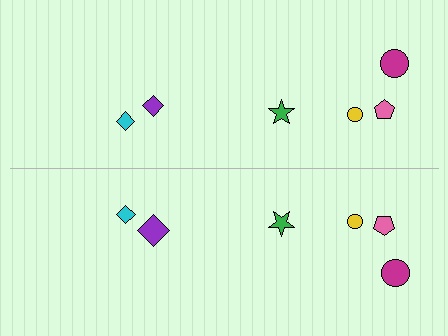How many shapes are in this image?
There are 12 shapes in this image.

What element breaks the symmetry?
The purple diamond on the bottom side has a different size than its mirror counterpart.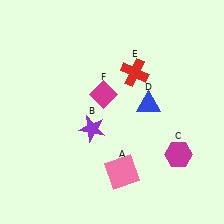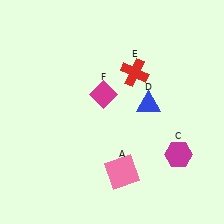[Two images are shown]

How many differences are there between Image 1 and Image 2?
There is 1 difference between the two images.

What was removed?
The purple star (B) was removed in Image 2.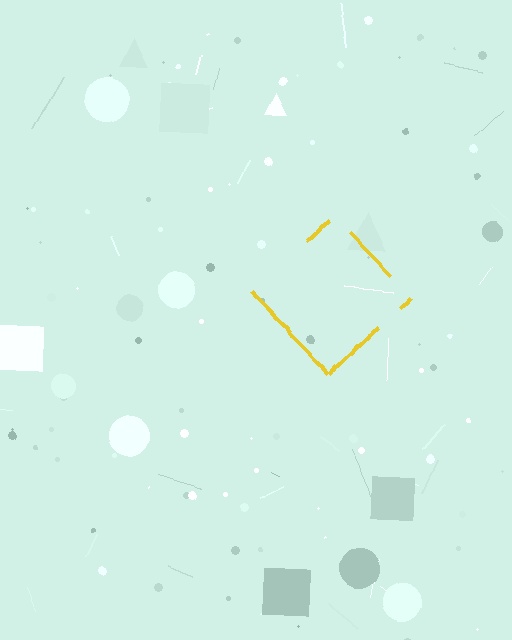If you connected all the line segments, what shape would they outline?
They would outline a diamond.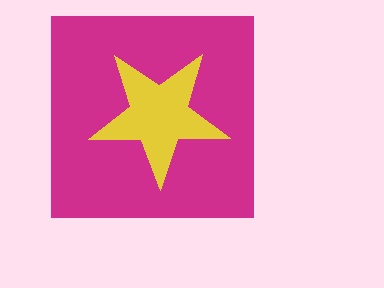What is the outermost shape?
The magenta square.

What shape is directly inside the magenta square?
The yellow star.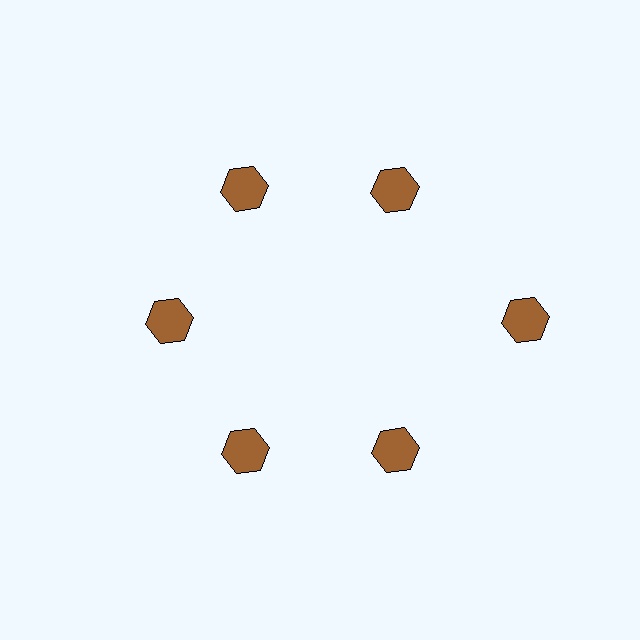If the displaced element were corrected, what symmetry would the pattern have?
It would have 6-fold rotational symmetry — the pattern would map onto itself every 60 degrees.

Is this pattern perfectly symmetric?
No. The 6 brown hexagons are arranged in a ring, but one element near the 3 o'clock position is pushed outward from the center, breaking the 6-fold rotational symmetry.